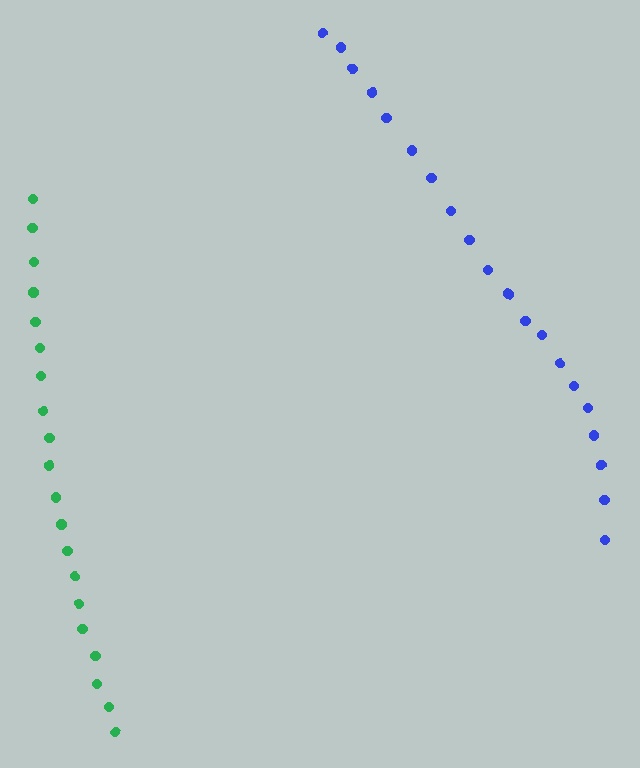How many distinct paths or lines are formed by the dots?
There are 2 distinct paths.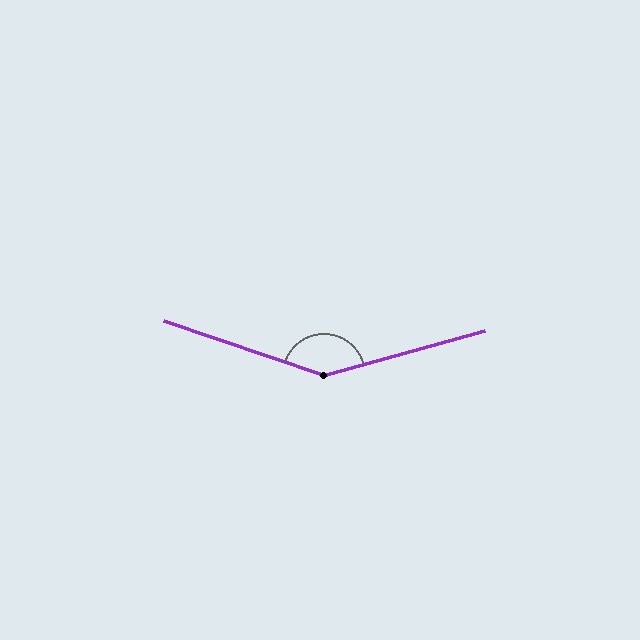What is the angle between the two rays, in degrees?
Approximately 146 degrees.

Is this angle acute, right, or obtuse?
It is obtuse.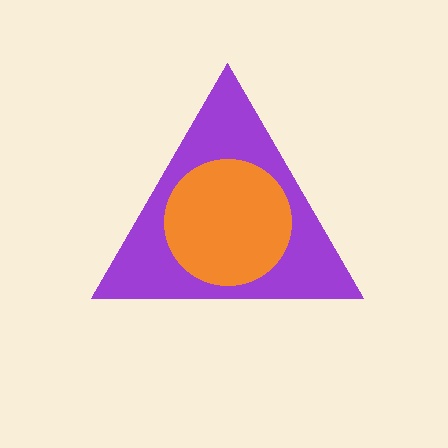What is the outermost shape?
The purple triangle.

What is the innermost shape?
The orange circle.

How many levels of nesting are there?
2.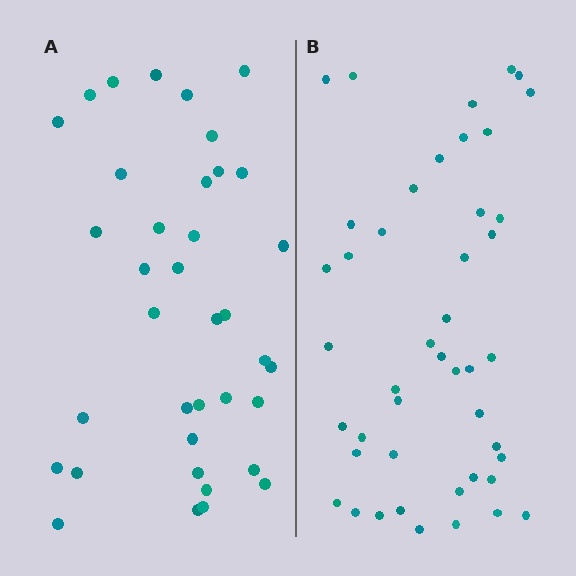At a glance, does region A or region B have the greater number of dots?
Region B (the right region) has more dots.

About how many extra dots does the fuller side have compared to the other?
Region B has roughly 8 or so more dots than region A.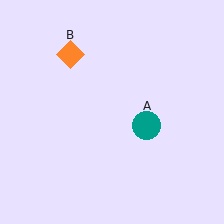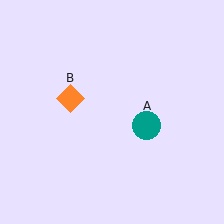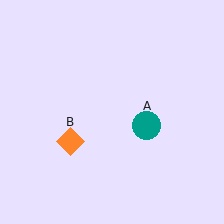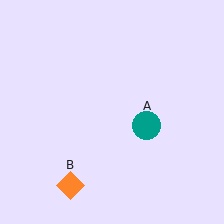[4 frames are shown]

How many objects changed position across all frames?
1 object changed position: orange diamond (object B).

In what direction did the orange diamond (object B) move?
The orange diamond (object B) moved down.